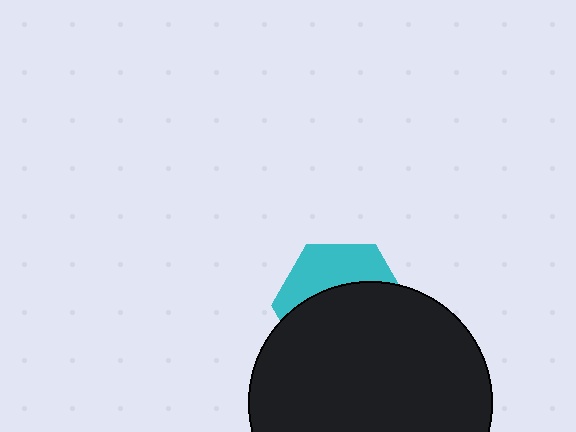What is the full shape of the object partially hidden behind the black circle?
The partially hidden object is a cyan hexagon.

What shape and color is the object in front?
The object in front is a black circle.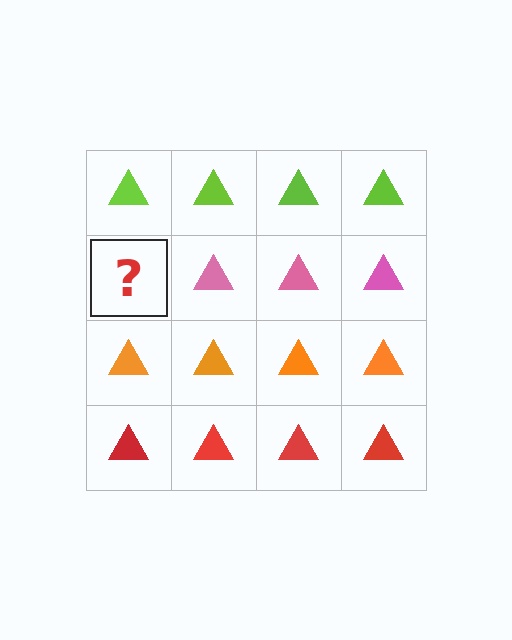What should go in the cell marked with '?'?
The missing cell should contain a pink triangle.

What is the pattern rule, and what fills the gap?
The rule is that each row has a consistent color. The gap should be filled with a pink triangle.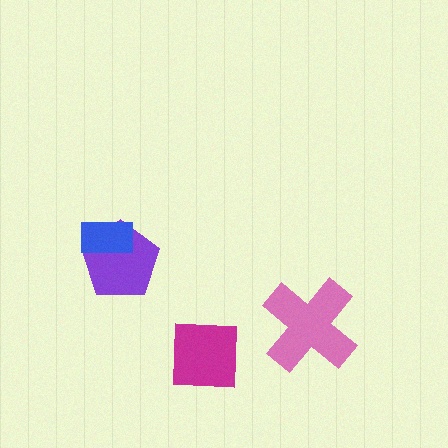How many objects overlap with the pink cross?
0 objects overlap with the pink cross.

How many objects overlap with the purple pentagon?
1 object overlaps with the purple pentagon.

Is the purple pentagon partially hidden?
Yes, it is partially covered by another shape.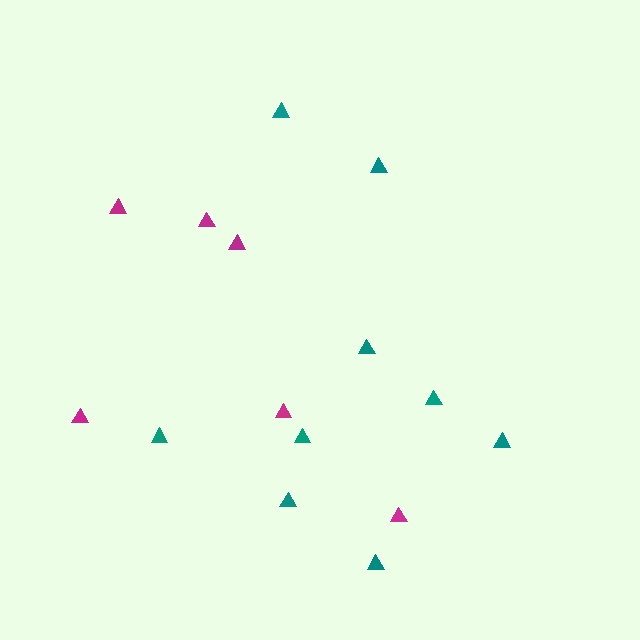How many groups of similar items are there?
There are 2 groups: one group of magenta triangles (6) and one group of teal triangles (9).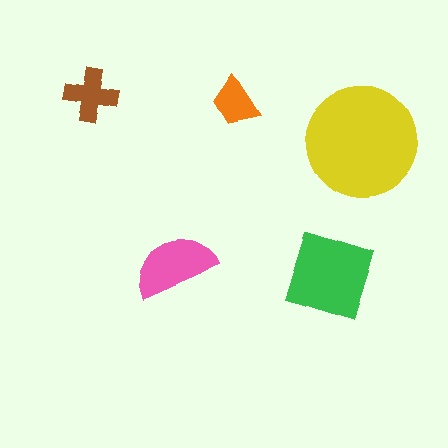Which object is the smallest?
The orange trapezoid.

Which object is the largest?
The yellow circle.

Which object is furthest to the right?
The yellow circle is rightmost.